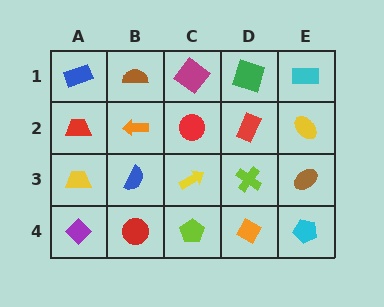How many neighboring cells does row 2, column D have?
4.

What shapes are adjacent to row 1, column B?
An orange arrow (row 2, column B), a blue rectangle (row 1, column A), a magenta diamond (row 1, column C).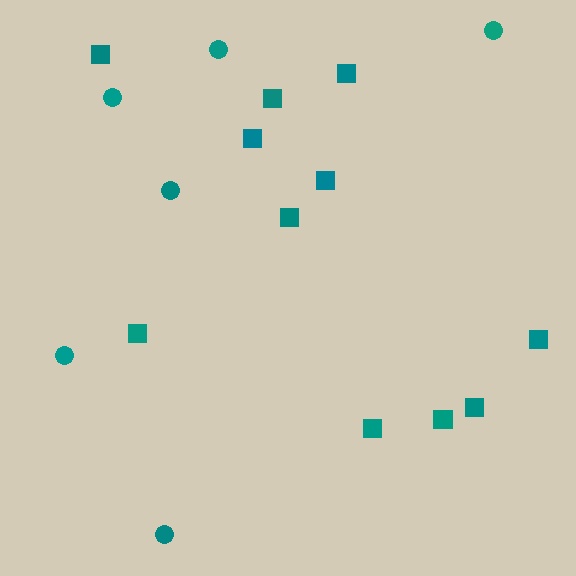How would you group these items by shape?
There are 2 groups: one group of circles (6) and one group of squares (11).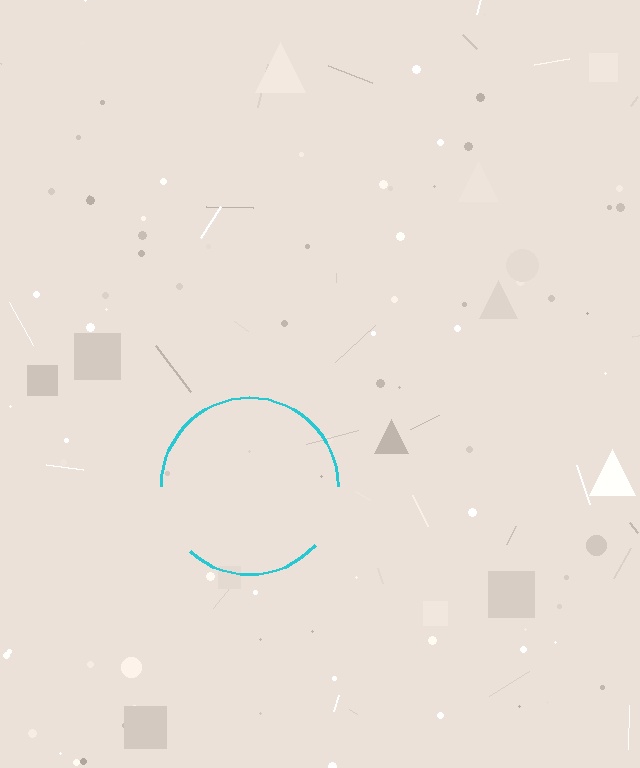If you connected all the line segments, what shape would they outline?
They would outline a circle.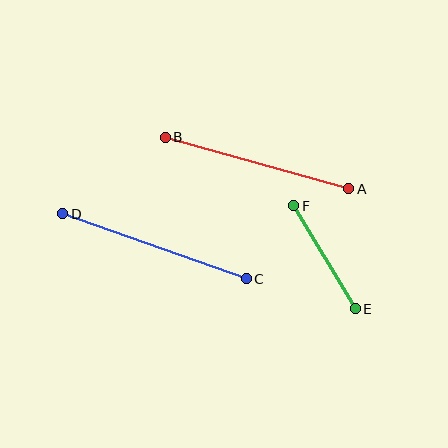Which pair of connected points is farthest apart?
Points C and D are farthest apart.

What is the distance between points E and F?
The distance is approximately 120 pixels.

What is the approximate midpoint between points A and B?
The midpoint is at approximately (257, 163) pixels.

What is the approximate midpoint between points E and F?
The midpoint is at approximately (325, 257) pixels.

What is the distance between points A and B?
The distance is approximately 191 pixels.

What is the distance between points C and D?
The distance is approximately 195 pixels.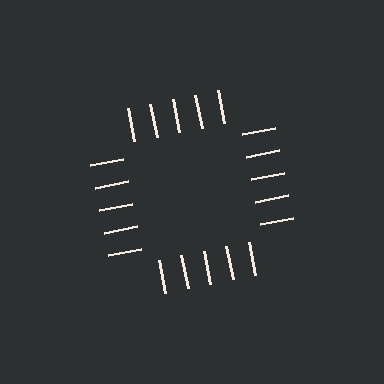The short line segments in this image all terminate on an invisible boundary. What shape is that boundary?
An illusory square — the line segments terminate on its edges but no continuous stroke is drawn.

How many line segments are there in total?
20 — 5 along each of the 4 edges.